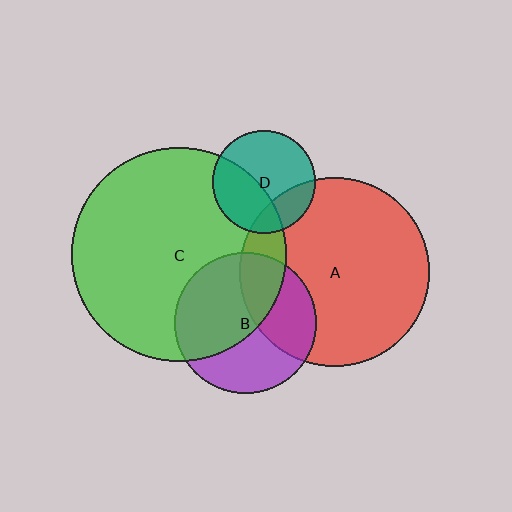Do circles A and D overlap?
Yes.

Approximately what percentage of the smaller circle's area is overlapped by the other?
Approximately 20%.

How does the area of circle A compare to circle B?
Approximately 1.8 times.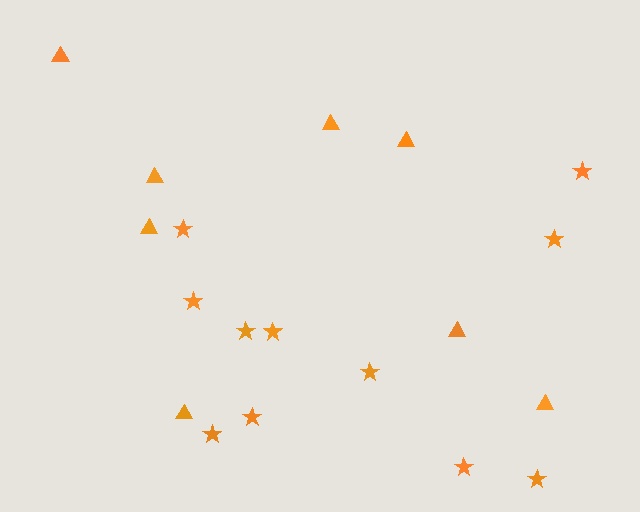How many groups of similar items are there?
There are 2 groups: one group of stars (11) and one group of triangles (8).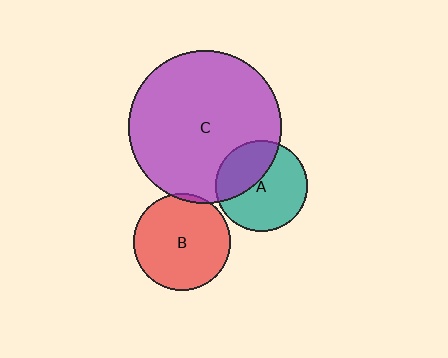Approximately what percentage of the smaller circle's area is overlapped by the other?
Approximately 5%.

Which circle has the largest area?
Circle C (purple).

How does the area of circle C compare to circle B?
Approximately 2.5 times.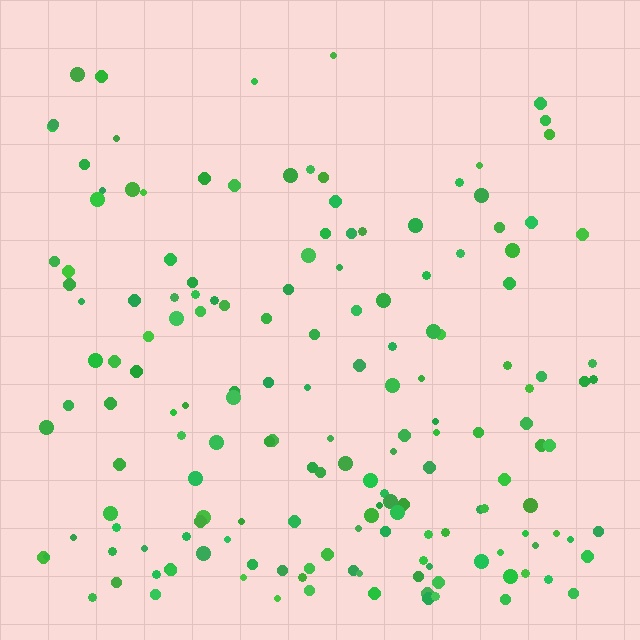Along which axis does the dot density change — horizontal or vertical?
Vertical.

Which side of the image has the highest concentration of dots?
The bottom.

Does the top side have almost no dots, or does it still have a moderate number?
Still a moderate number, just noticeably fewer than the bottom.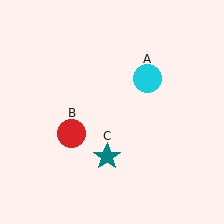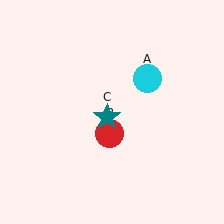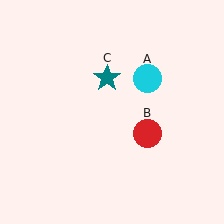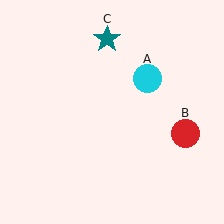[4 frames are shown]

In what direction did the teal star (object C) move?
The teal star (object C) moved up.